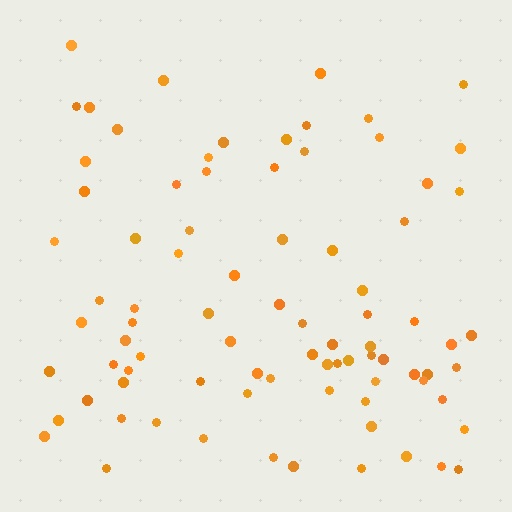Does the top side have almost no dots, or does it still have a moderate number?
Still a moderate number, just noticeably fewer than the bottom.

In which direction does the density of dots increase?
From top to bottom, with the bottom side densest.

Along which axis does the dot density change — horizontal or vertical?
Vertical.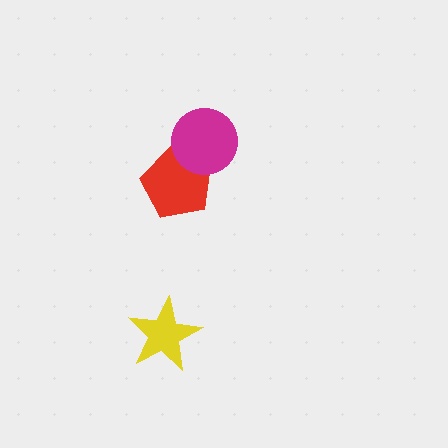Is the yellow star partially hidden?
No, no other shape covers it.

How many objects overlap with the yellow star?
0 objects overlap with the yellow star.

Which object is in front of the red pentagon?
The magenta circle is in front of the red pentagon.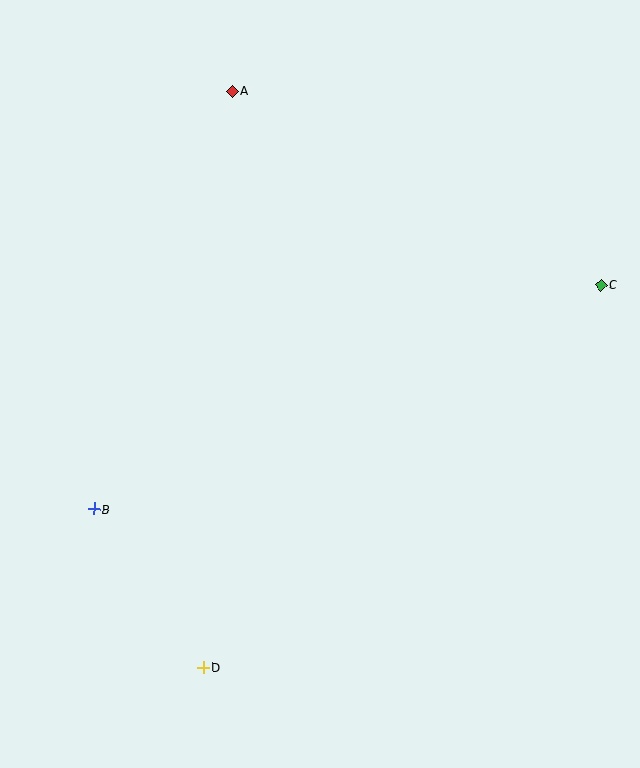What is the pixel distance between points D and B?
The distance between D and B is 193 pixels.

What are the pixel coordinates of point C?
Point C is at (601, 285).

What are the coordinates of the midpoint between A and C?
The midpoint between A and C is at (417, 188).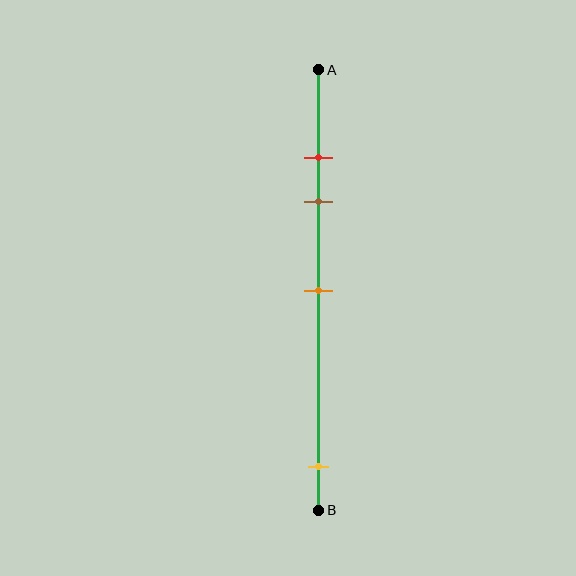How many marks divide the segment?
There are 4 marks dividing the segment.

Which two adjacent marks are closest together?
The red and brown marks are the closest adjacent pair.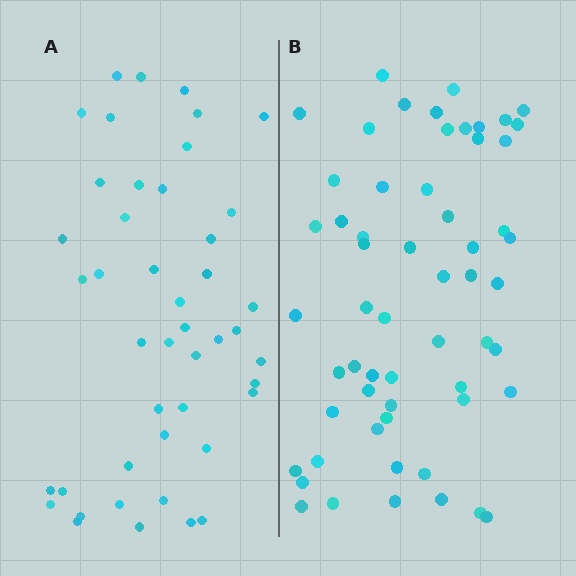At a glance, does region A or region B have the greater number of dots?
Region B (the right region) has more dots.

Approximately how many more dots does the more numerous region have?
Region B has approximately 15 more dots than region A.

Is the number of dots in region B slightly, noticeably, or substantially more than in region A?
Region B has noticeably more, but not dramatically so. The ratio is roughly 1.3 to 1.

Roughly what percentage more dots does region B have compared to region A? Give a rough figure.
About 30% more.